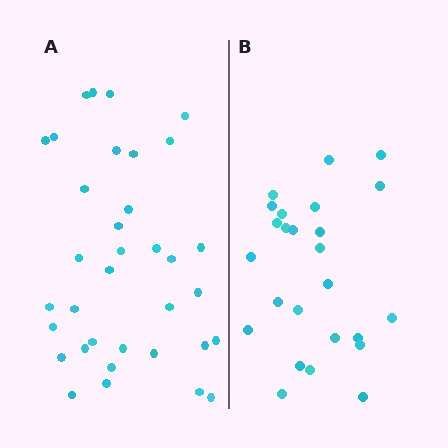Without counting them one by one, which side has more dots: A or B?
Region A (the left region) has more dots.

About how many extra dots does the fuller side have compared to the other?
Region A has roughly 10 or so more dots than region B.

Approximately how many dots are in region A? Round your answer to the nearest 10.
About 40 dots. (The exact count is 35, which rounds to 40.)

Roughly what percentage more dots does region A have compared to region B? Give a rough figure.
About 40% more.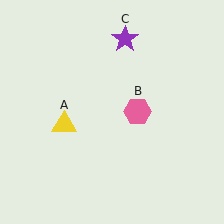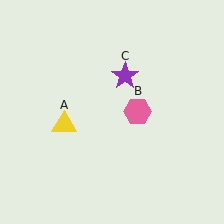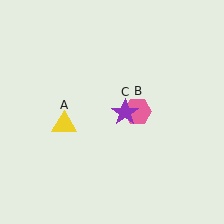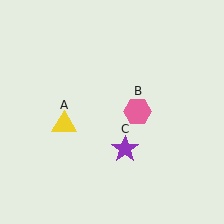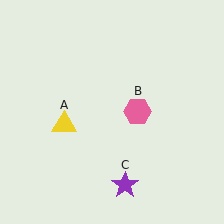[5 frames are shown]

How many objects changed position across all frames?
1 object changed position: purple star (object C).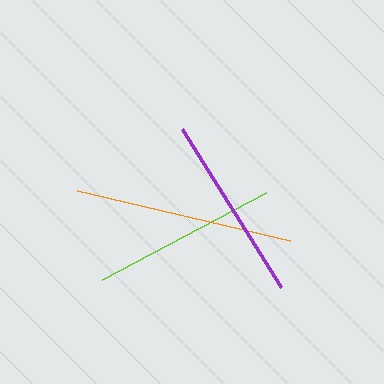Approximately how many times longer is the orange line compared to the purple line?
The orange line is approximately 1.2 times the length of the purple line.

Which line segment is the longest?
The orange line is the longest at approximately 219 pixels.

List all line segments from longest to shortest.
From longest to shortest: orange, purple, lime.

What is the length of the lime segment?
The lime segment is approximately 185 pixels long.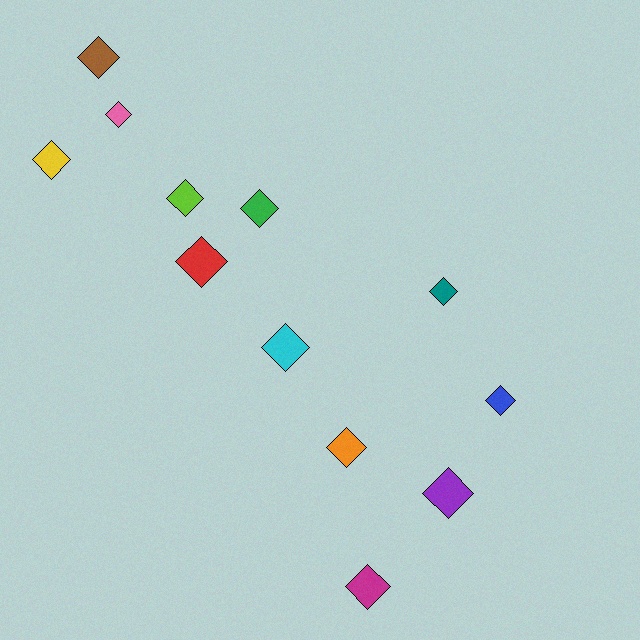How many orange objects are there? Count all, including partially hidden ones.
There is 1 orange object.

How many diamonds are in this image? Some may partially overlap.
There are 12 diamonds.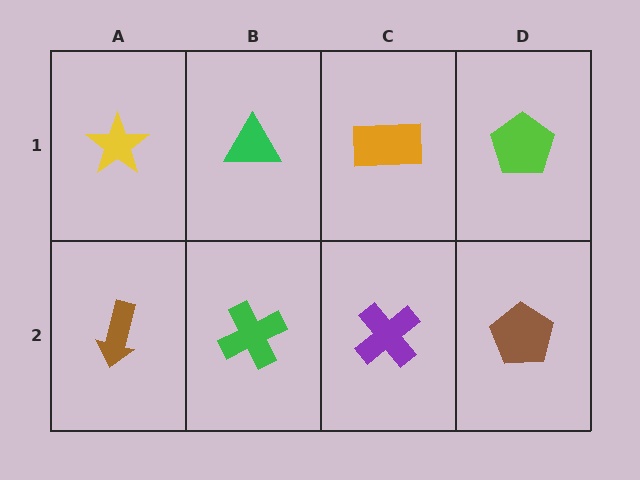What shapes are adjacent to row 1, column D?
A brown pentagon (row 2, column D), an orange rectangle (row 1, column C).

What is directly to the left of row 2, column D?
A purple cross.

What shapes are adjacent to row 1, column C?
A purple cross (row 2, column C), a green triangle (row 1, column B), a lime pentagon (row 1, column D).